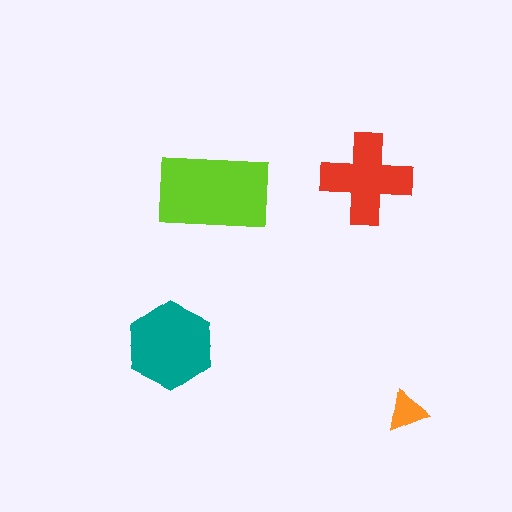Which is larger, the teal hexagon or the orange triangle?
The teal hexagon.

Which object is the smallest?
The orange triangle.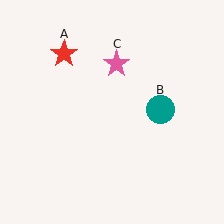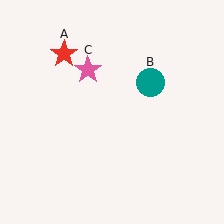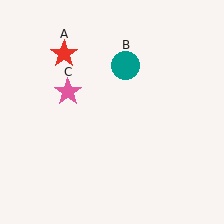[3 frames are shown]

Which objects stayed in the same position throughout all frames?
Red star (object A) remained stationary.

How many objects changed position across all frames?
2 objects changed position: teal circle (object B), pink star (object C).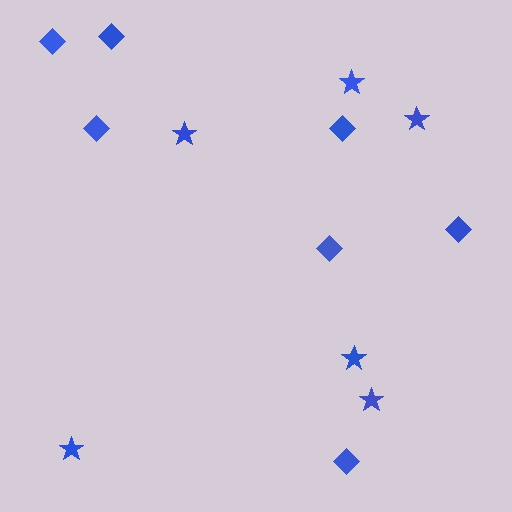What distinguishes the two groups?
There are 2 groups: one group of stars (6) and one group of diamonds (7).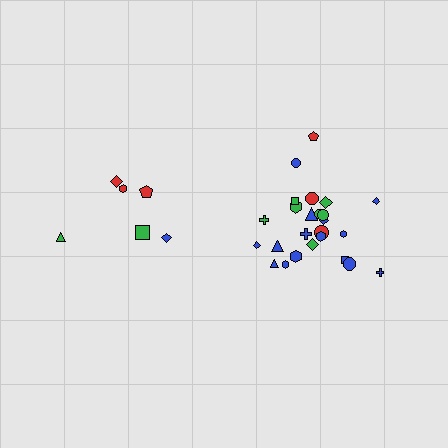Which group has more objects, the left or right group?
The right group.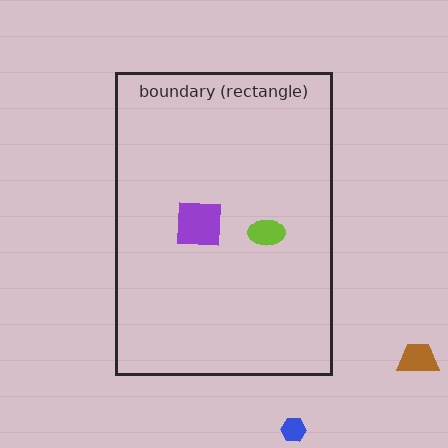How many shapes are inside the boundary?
2 inside, 2 outside.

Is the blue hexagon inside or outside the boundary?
Outside.